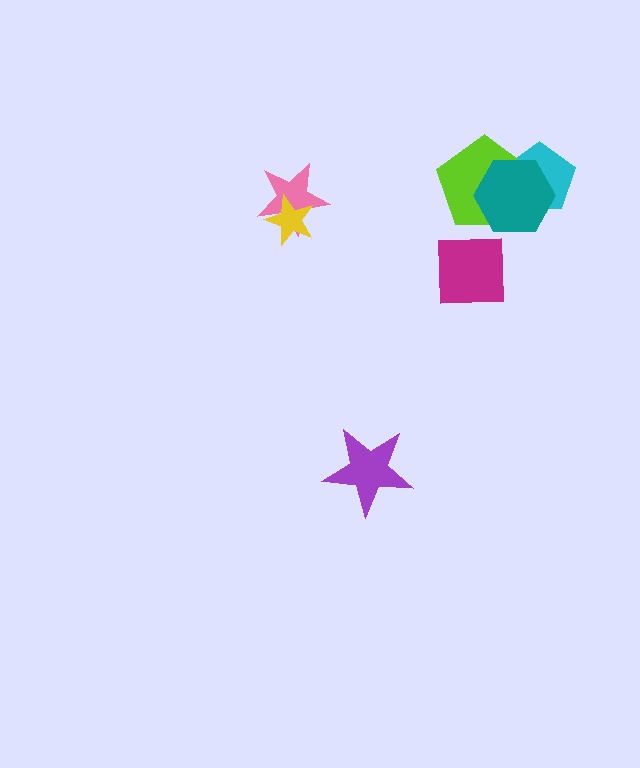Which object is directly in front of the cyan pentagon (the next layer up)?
The lime pentagon is directly in front of the cyan pentagon.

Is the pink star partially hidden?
Yes, it is partially covered by another shape.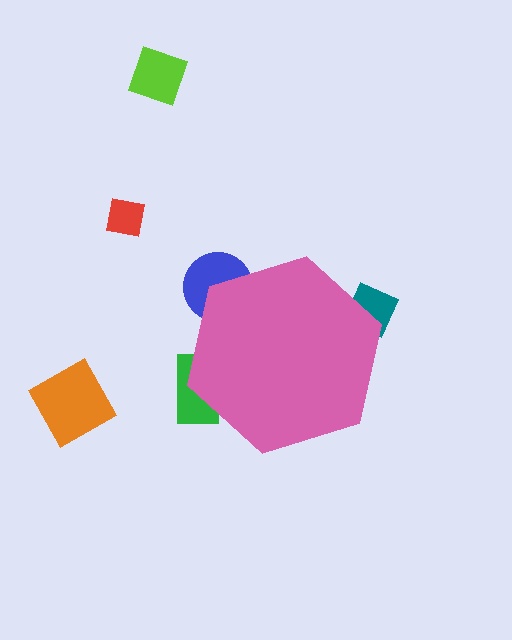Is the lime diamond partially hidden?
No, the lime diamond is fully visible.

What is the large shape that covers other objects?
A pink hexagon.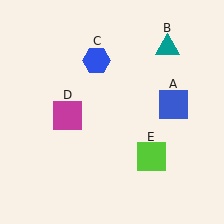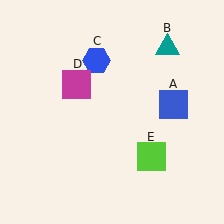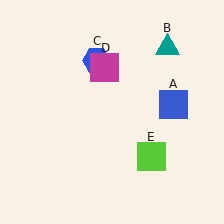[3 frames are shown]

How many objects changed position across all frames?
1 object changed position: magenta square (object D).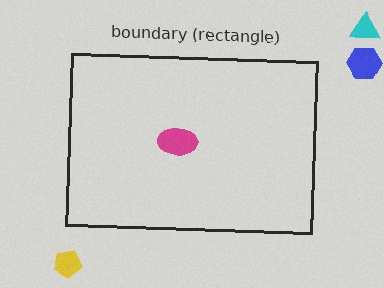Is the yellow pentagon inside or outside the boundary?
Outside.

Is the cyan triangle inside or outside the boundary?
Outside.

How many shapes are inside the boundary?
1 inside, 3 outside.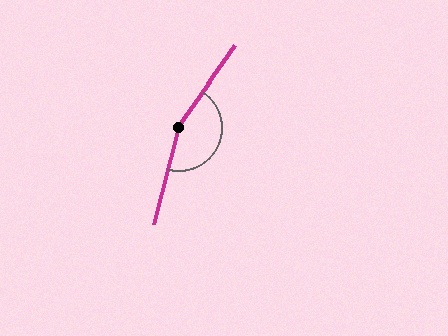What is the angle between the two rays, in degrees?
Approximately 160 degrees.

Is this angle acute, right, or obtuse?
It is obtuse.